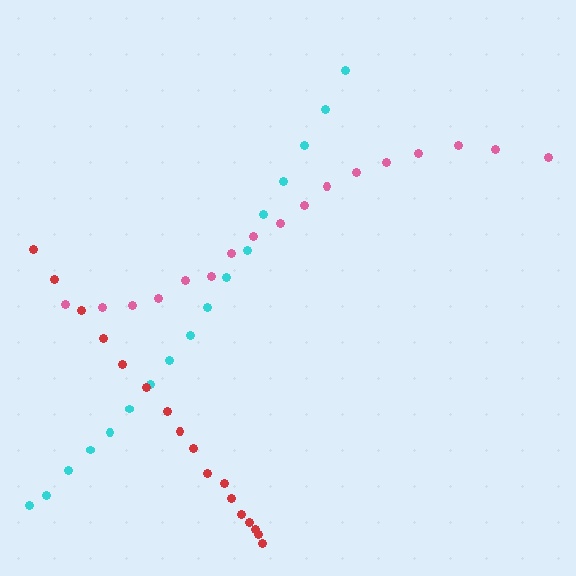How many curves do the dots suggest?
There are 3 distinct paths.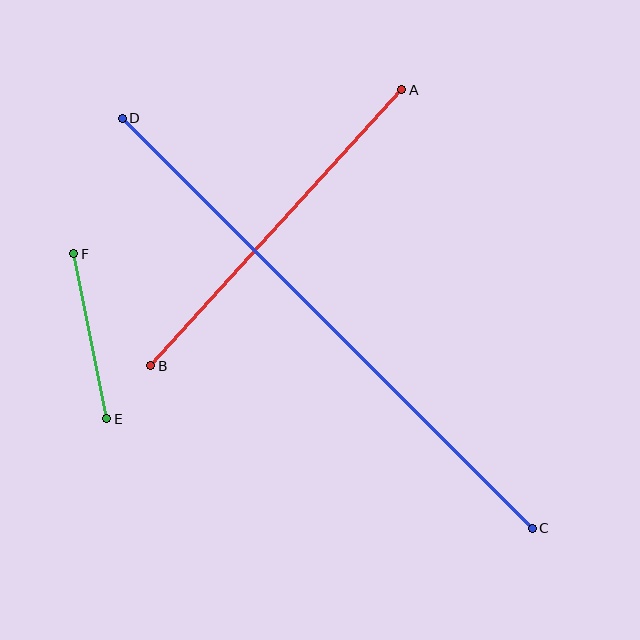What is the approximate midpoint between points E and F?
The midpoint is at approximately (90, 336) pixels.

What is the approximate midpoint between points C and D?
The midpoint is at approximately (327, 323) pixels.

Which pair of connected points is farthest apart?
Points C and D are farthest apart.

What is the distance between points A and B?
The distance is approximately 373 pixels.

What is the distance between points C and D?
The distance is approximately 580 pixels.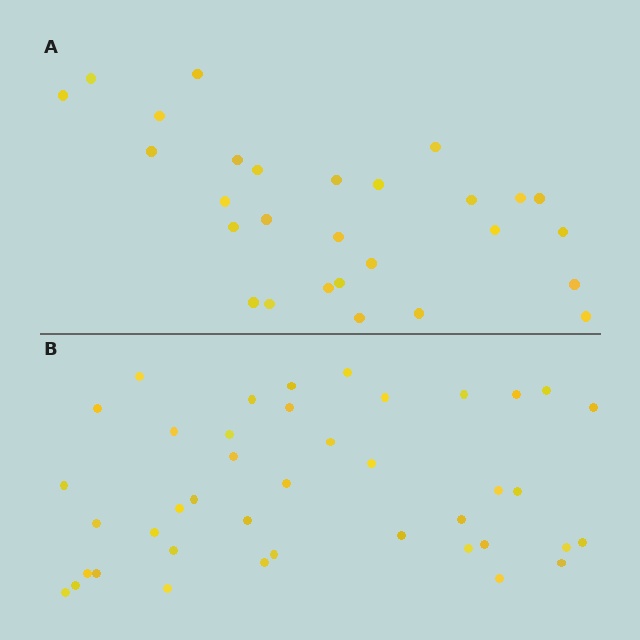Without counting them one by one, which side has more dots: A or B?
Region B (the bottom region) has more dots.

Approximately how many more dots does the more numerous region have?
Region B has approximately 15 more dots than region A.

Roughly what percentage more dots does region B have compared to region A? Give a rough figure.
About 45% more.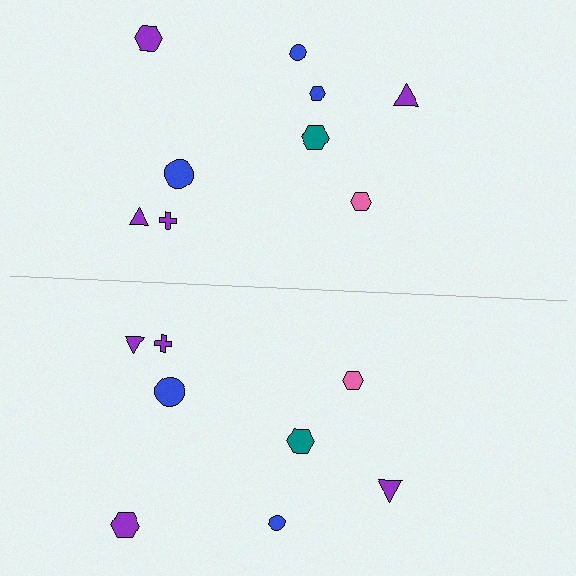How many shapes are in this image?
There are 17 shapes in this image.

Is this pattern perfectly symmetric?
No, the pattern is not perfectly symmetric. A blue hexagon is missing from the bottom side.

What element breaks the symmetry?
A blue hexagon is missing from the bottom side.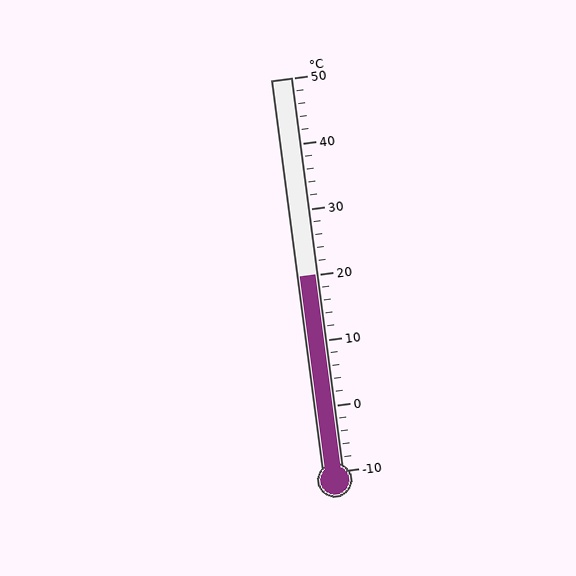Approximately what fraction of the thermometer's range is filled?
The thermometer is filled to approximately 50% of its range.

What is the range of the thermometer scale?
The thermometer scale ranges from -10°C to 50°C.